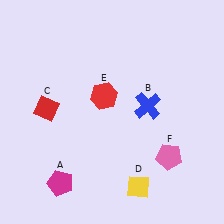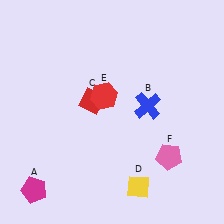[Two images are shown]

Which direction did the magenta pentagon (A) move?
The magenta pentagon (A) moved left.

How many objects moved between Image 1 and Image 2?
2 objects moved between the two images.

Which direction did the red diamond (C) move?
The red diamond (C) moved right.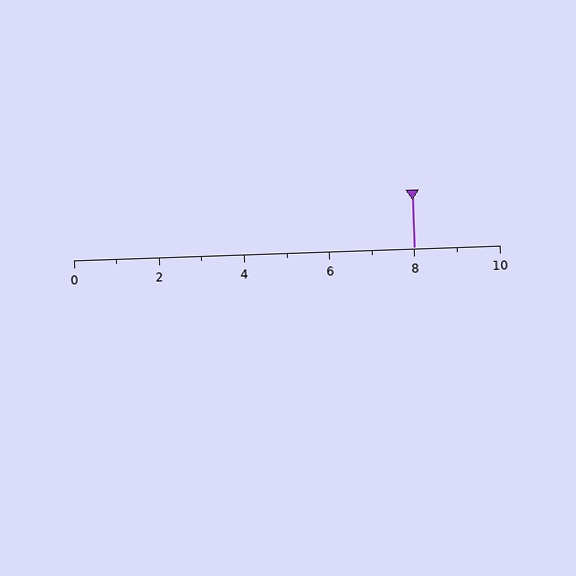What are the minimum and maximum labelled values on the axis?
The axis runs from 0 to 10.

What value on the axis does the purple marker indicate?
The marker indicates approximately 8.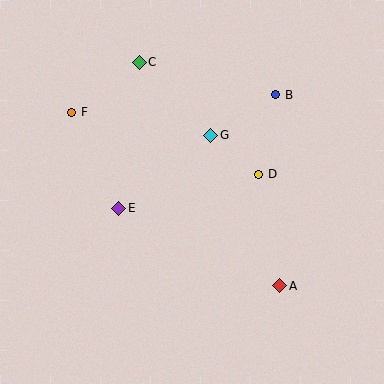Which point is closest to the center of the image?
Point G at (211, 135) is closest to the center.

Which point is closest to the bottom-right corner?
Point A is closest to the bottom-right corner.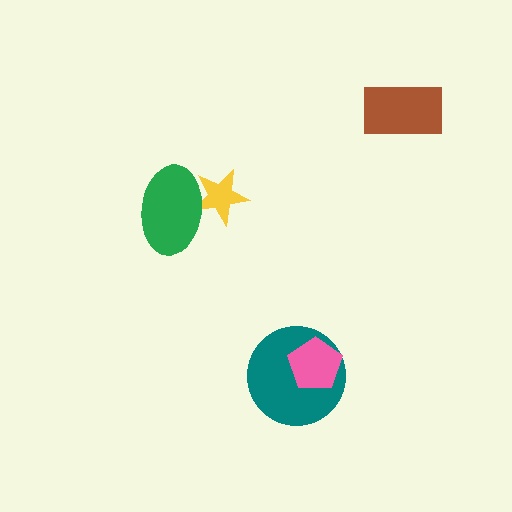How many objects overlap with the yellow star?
1 object overlaps with the yellow star.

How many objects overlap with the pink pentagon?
1 object overlaps with the pink pentagon.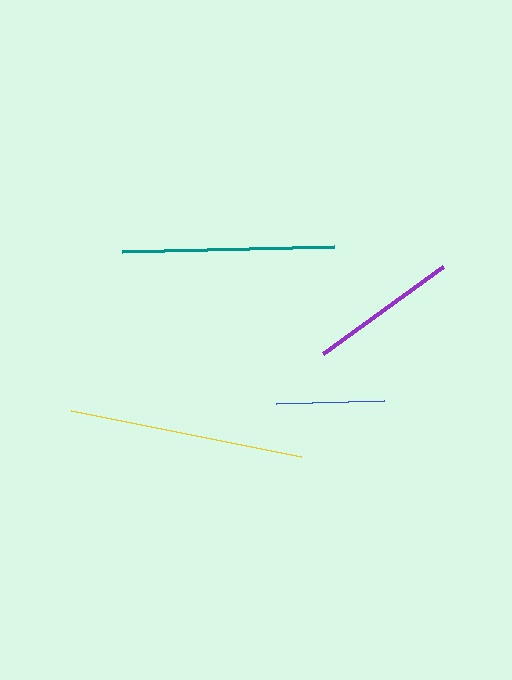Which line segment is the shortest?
The blue line is the shortest at approximately 108 pixels.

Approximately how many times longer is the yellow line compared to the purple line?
The yellow line is approximately 1.6 times the length of the purple line.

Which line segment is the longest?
The yellow line is the longest at approximately 234 pixels.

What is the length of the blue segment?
The blue segment is approximately 108 pixels long.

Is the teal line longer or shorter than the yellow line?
The yellow line is longer than the teal line.